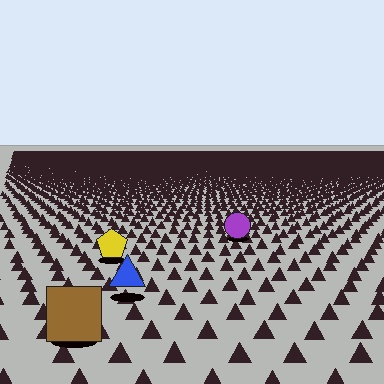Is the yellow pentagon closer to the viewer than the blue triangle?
No. The blue triangle is closer — you can tell from the texture gradient: the ground texture is coarser near it.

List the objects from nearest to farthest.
From nearest to farthest: the brown square, the blue triangle, the yellow pentagon, the purple circle.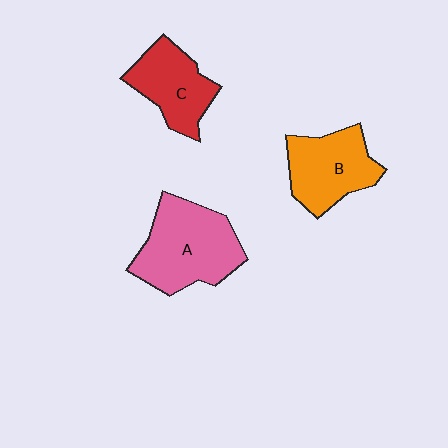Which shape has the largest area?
Shape A (pink).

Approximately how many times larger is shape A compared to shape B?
Approximately 1.3 times.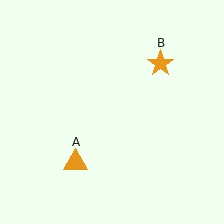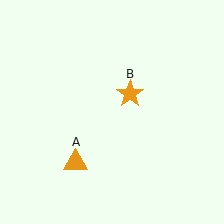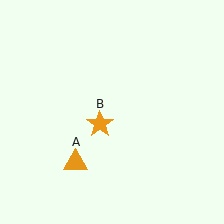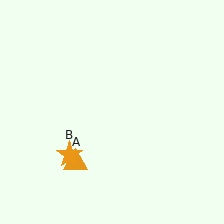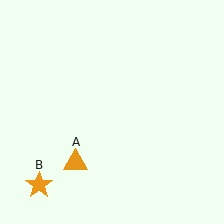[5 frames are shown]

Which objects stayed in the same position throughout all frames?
Orange triangle (object A) remained stationary.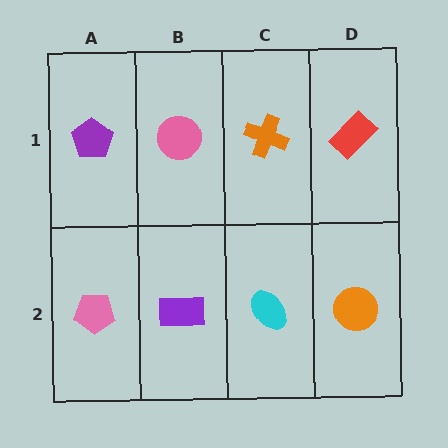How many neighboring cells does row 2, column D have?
2.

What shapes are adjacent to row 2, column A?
A purple pentagon (row 1, column A), a purple rectangle (row 2, column B).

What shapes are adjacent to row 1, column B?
A purple rectangle (row 2, column B), a purple pentagon (row 1, column A), an orange cross (row 1, column C).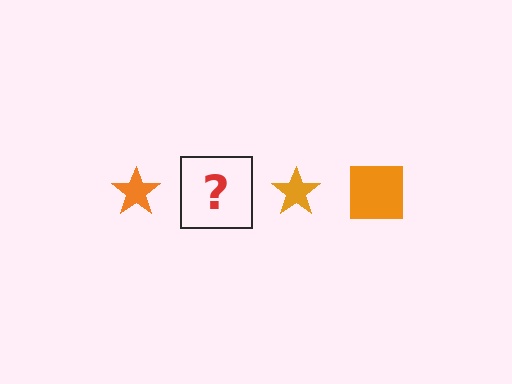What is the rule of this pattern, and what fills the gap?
The rule is that the pattern cycles through star, square shapes in orange. The gap should be filled with an orange square.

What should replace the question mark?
The question mark should be replaced with an orange square.